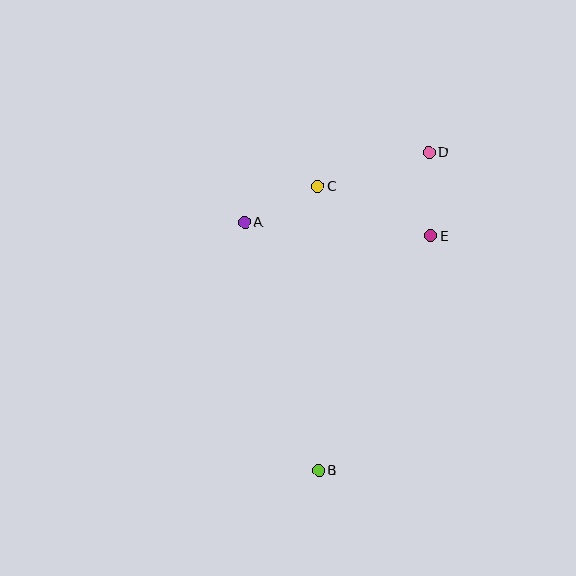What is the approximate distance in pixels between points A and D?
The distance between A and D is approximately 197 pixels.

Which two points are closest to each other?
Points A and C are closest to each other.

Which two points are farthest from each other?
Points B and D are farthest from each other.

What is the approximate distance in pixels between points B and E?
The distance between B and E is approximately 260 pixels.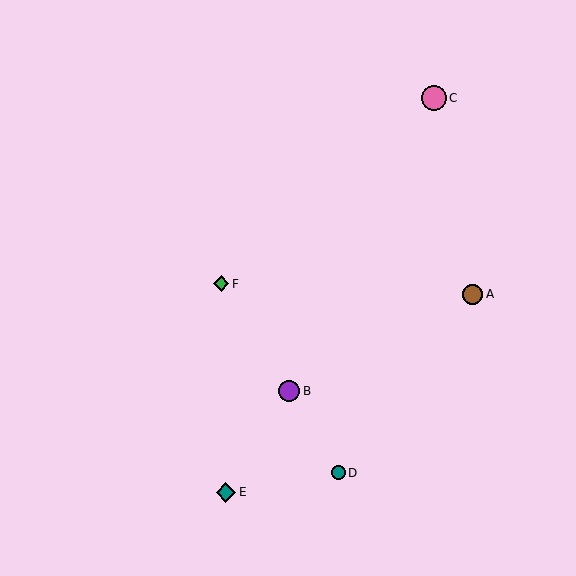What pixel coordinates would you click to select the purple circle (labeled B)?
Click at (289, 391) to select the purple circle B.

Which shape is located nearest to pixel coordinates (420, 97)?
The pink circle (labeled C) at (434, 98) is nearest to that location.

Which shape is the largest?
The pink circle (labeled C) is the largest.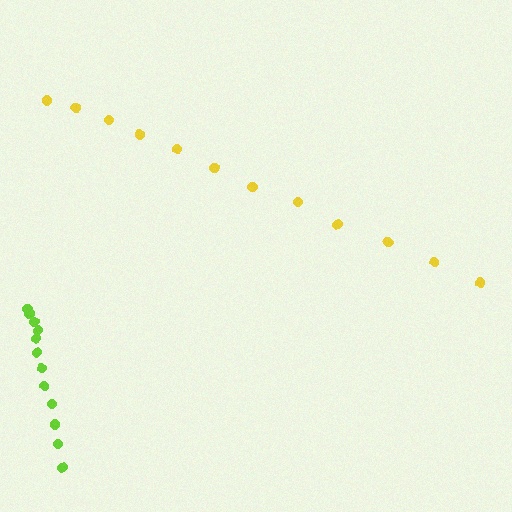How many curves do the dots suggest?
There are 2 distinct paths.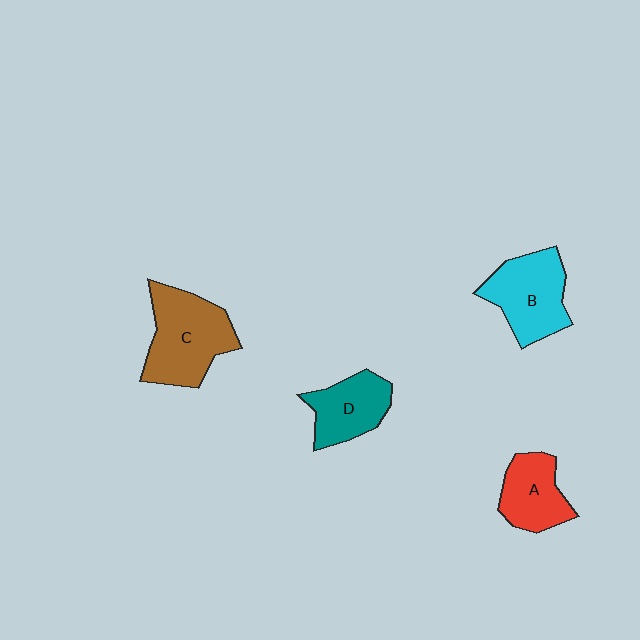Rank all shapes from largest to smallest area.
From largest to smallest: C (brown), B (cyan), D (teal), A (red).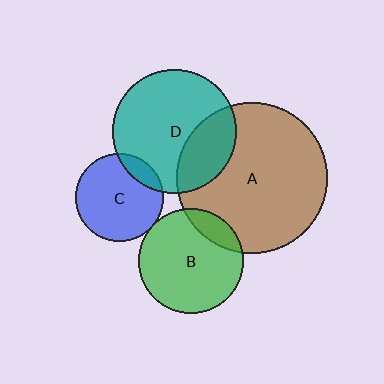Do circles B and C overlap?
Yes.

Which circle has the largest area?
Circle A (brown).